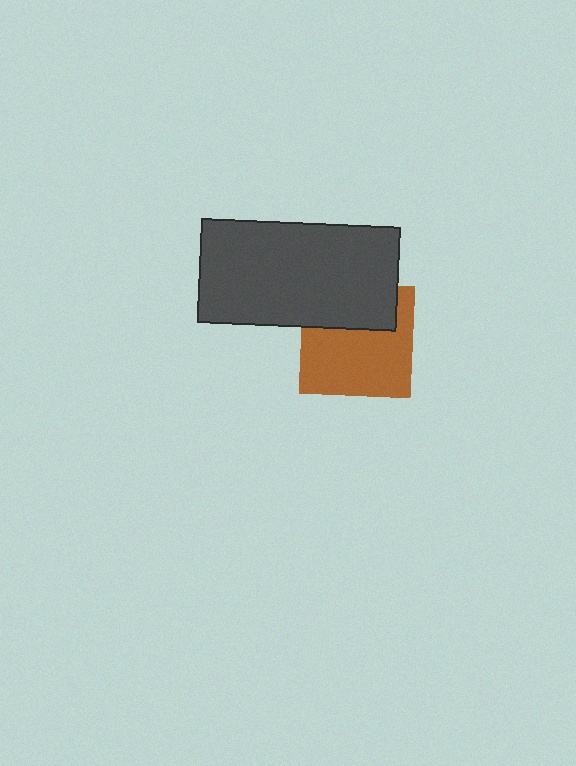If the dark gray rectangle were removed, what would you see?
You would see the complete brown square.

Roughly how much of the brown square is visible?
Most of it is visible (roughly 66%).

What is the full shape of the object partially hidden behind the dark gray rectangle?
The partially hidden object is a brown square.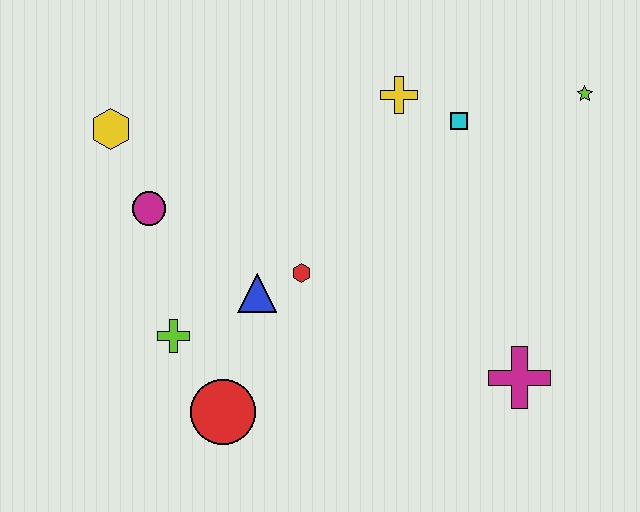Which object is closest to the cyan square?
The yellow cross is closest to the cyan square.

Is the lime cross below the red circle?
No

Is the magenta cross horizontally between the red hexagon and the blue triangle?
No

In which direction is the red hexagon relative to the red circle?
The red hexagon is above the red circle.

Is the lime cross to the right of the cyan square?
No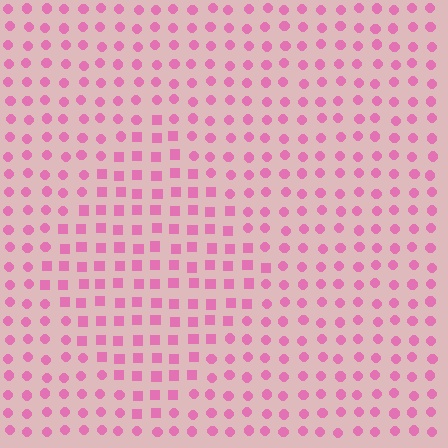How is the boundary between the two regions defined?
The boundary is defined by a change in element shape: squares inside vs. circles outside. All elements share the same color and spacing.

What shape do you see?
I see a diamond.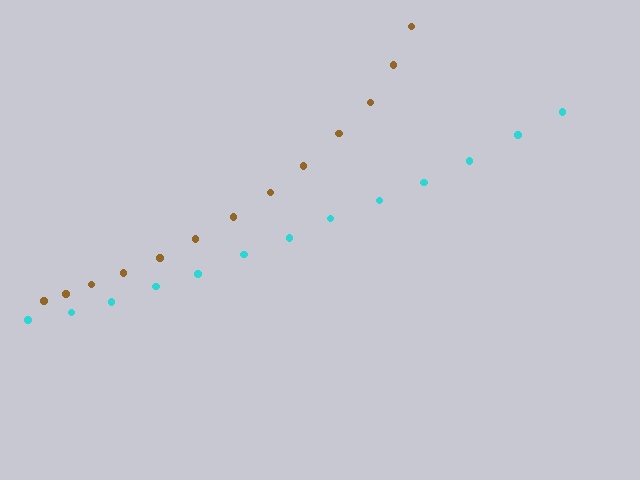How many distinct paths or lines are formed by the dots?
There are 2 distinct paths.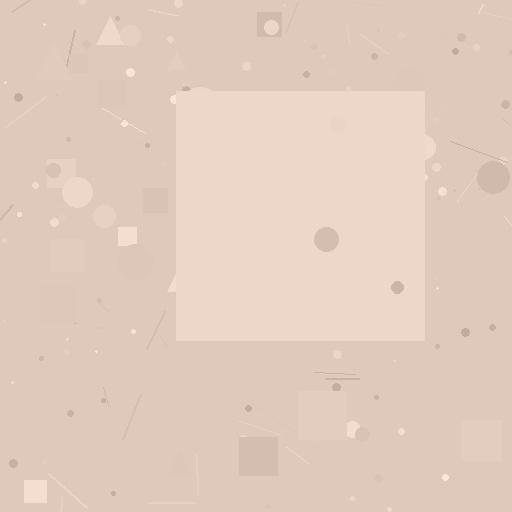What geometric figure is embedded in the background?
A square is embedded in the background.